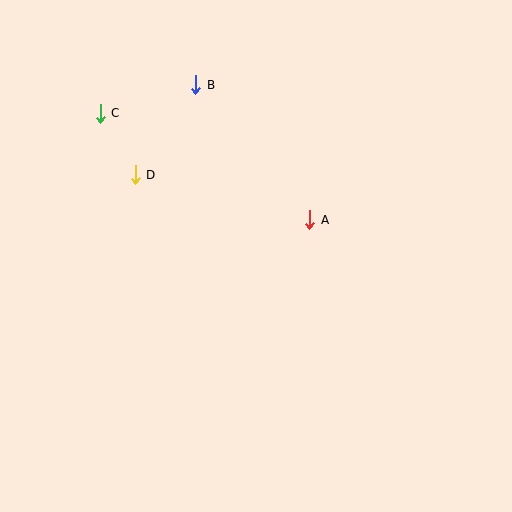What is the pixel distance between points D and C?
The distance between D and C is 71 pixels.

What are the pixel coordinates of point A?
Point A is at (310, 220).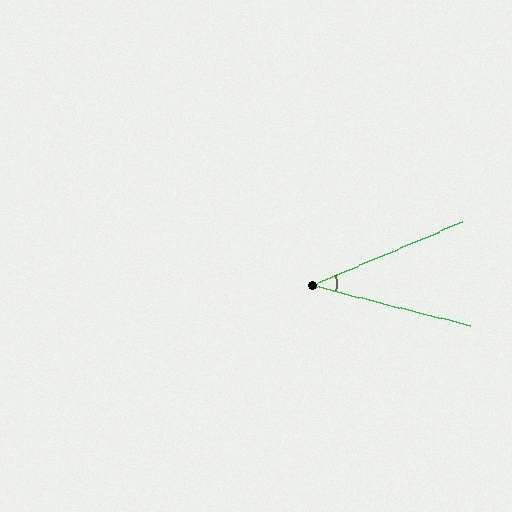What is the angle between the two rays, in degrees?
Approximately 37 degrees.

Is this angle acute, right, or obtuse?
It is acute.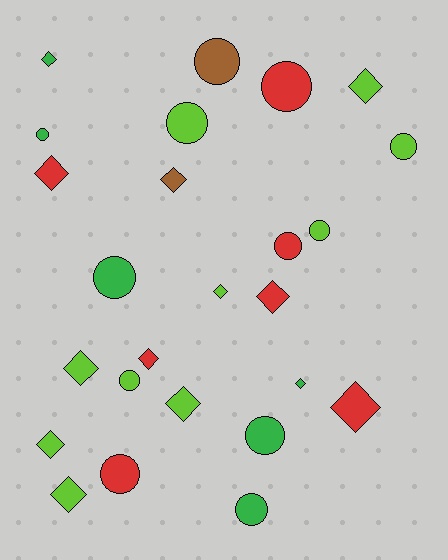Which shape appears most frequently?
Diamond, with 13 objects.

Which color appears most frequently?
Lime, with 10 objects.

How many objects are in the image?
There are 25 objects.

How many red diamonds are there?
There are 4 red diamonds.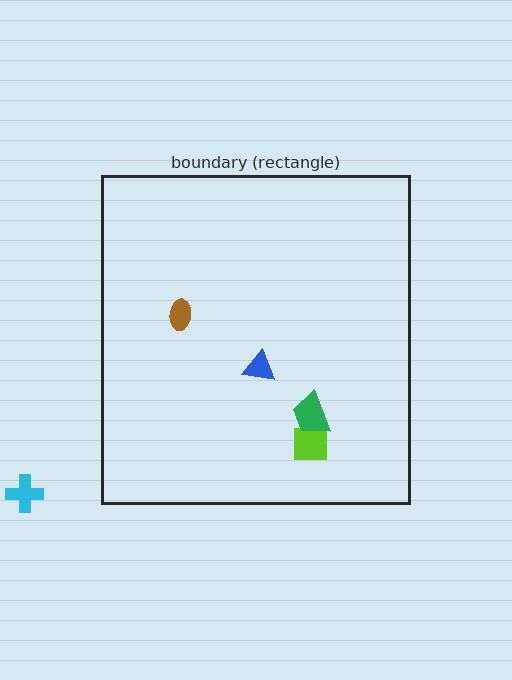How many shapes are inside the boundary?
4 inside, 1 outside.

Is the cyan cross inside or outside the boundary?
Outside.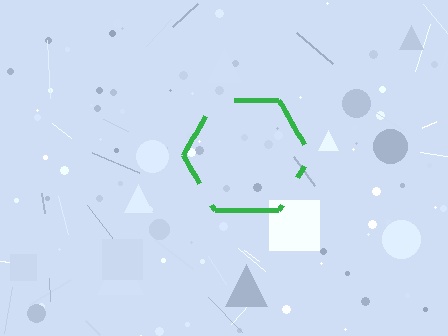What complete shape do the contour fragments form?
The contour fragments form a hexagon.